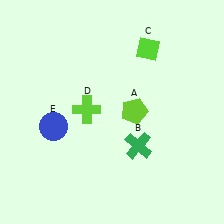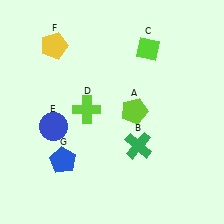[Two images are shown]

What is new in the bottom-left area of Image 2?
A blue pentagon (G) was added in the bottom-left area of Image 2.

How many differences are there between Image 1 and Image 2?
There are 2 differences between the two images.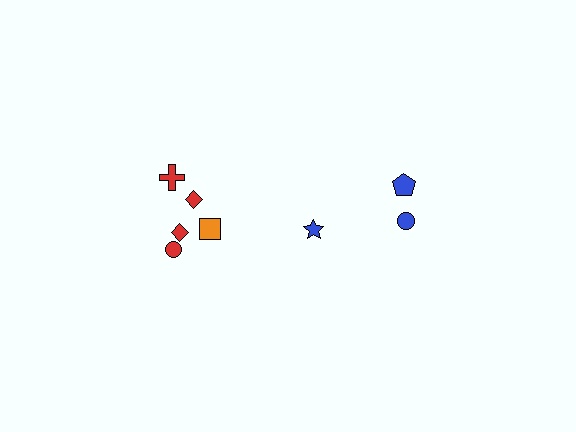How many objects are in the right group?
There are 3 objects.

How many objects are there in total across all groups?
There are 8 objects.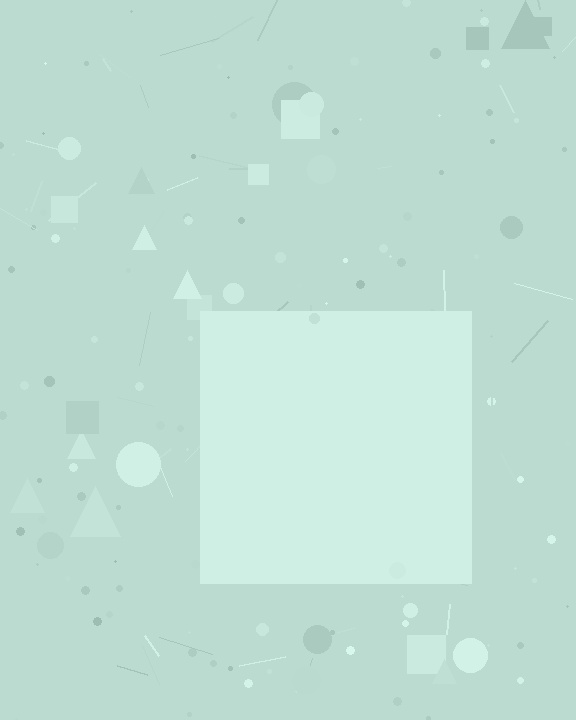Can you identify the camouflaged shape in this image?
The camouflaged shape is a square.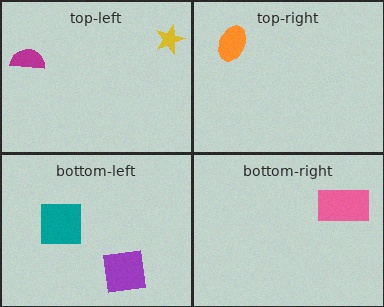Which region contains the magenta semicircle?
The top-left region.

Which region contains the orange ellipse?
The top-right region.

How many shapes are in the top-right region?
1.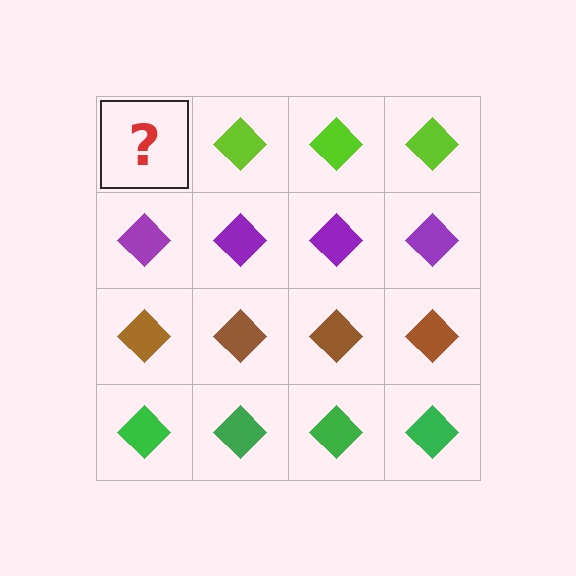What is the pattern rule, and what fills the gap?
The rule is that each row has a consistent color. The gap should be filled with a lime diamond.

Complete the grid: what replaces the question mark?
The question mark should be replaced with a lime diamond.